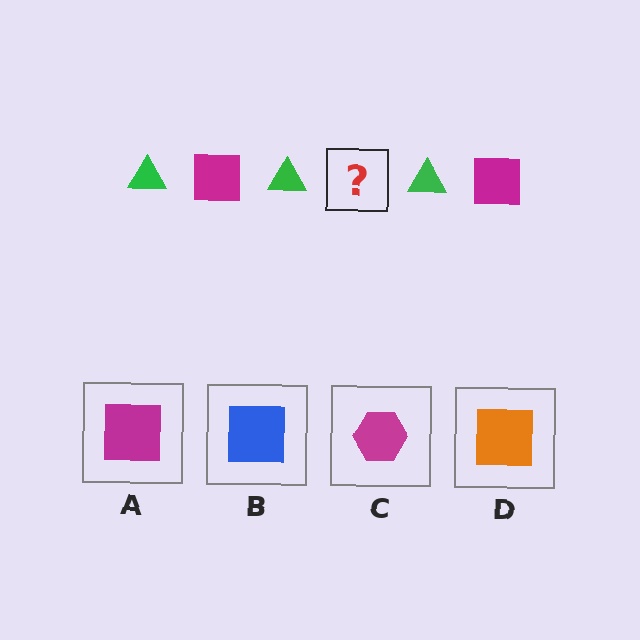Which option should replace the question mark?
Option A.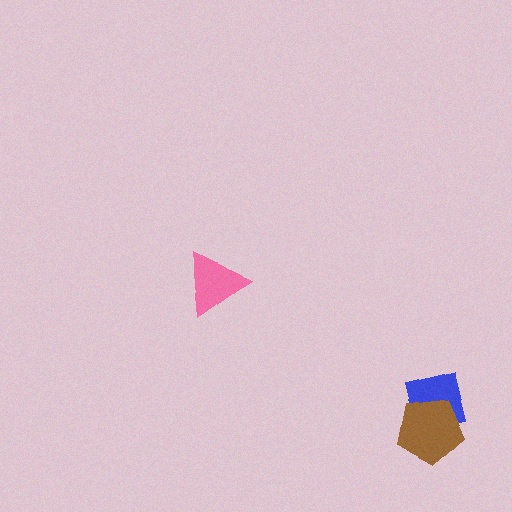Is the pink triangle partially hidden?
No, no other shape covers it.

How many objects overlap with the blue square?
1 object overlaps with the blue square.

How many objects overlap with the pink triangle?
0 objects overlap with the pink triangle.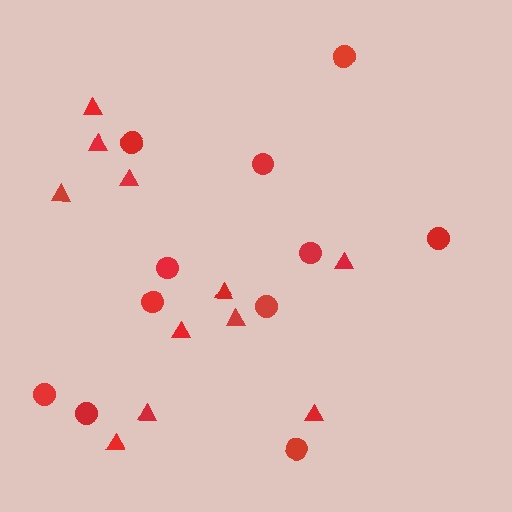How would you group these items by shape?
There are 2 groups: one group of triangles (11) and one group of circles (11).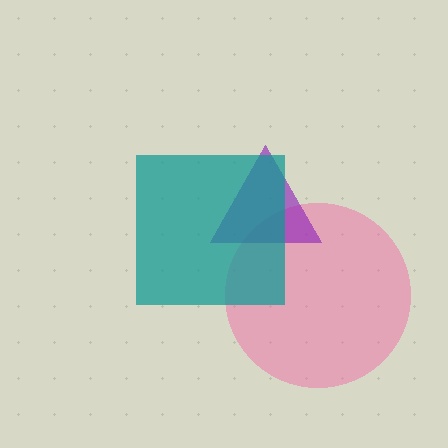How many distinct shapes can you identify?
There are 3 distinct shapes: a pink circle, a purple triangle, a teal square.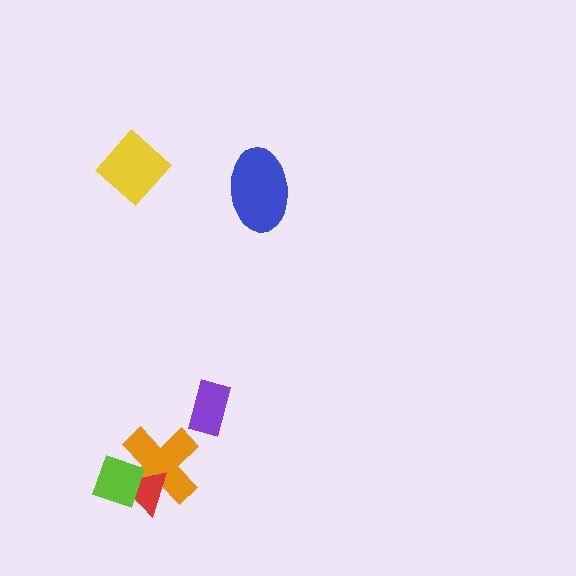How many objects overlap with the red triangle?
2 objects overlap with the red triangle.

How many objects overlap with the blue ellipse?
0 objects overlap with the blue ellipse.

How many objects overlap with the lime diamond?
2 objects overlap with the lime diamond.